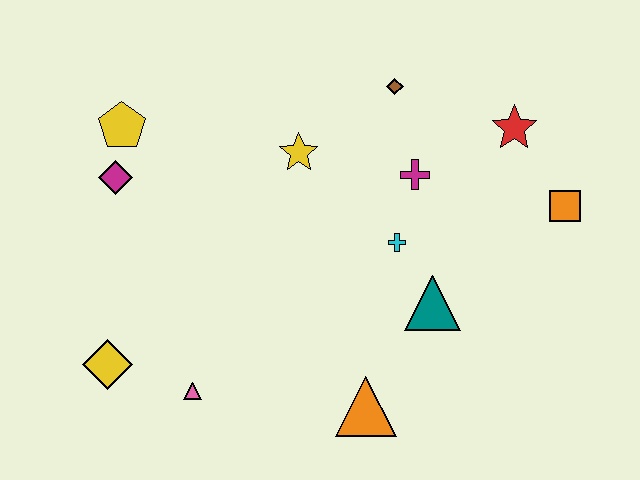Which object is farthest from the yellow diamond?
The orange square is farthest from the yellow diamond.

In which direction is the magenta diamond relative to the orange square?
The magenta diamond is to the left of the orange square.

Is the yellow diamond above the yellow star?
No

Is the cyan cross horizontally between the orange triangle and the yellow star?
No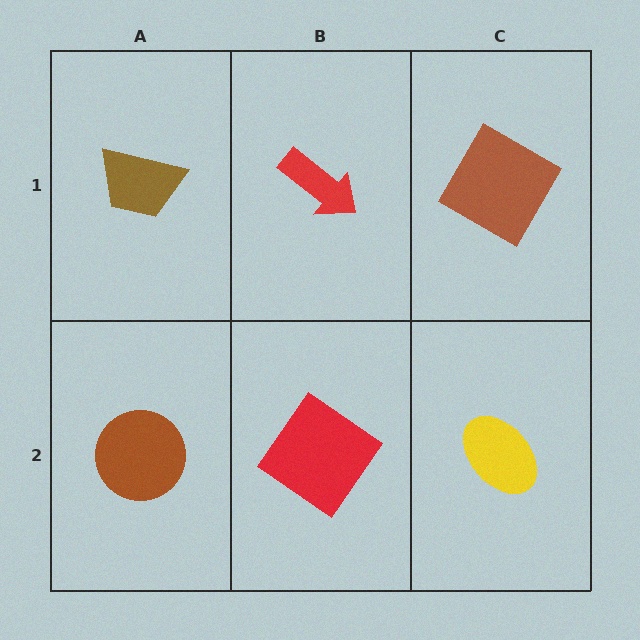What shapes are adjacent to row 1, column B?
A red diamond (row 2, column B), a brown trapezoid (row 1, column A), a brown square (row 1, column C).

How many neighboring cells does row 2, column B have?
3.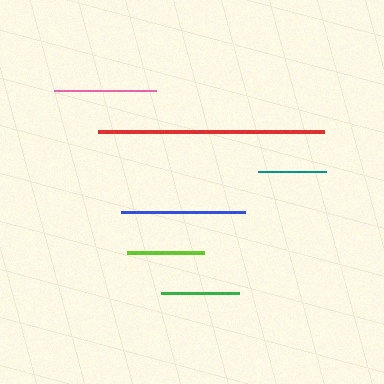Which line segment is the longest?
The red line is the longest at approximately 226 pixels.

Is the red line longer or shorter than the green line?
The red line is longer than the green line.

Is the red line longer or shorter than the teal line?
The red line is longer than the teal line.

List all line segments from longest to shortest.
From longest to shortest: red, blue, pink, green, lime, teal.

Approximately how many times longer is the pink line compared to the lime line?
The pink line is approximately 1.3 times the length of the lime line.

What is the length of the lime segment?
The lime segment is approximately 77 pixels long.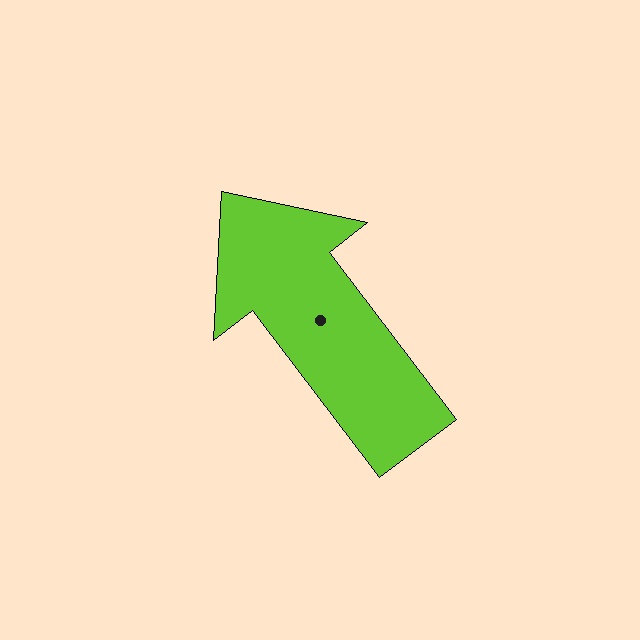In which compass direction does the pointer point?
Northwest.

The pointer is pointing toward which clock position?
Roughly 11 o'clock.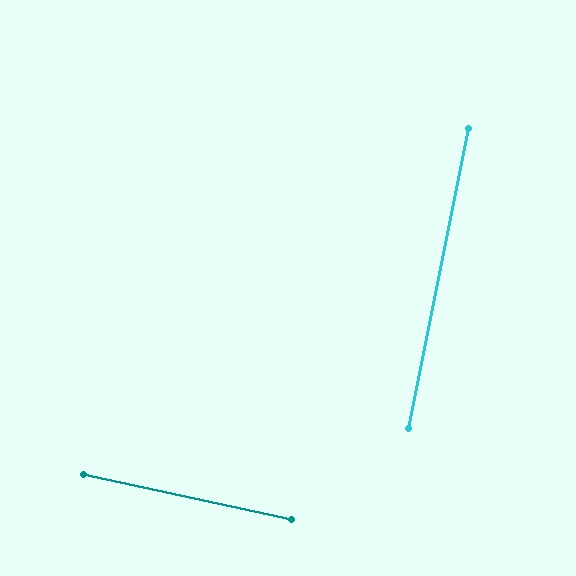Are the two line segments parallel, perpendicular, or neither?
Perpendicular — they meet at approximately 89°.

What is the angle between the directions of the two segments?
Approximately 89 degrees.